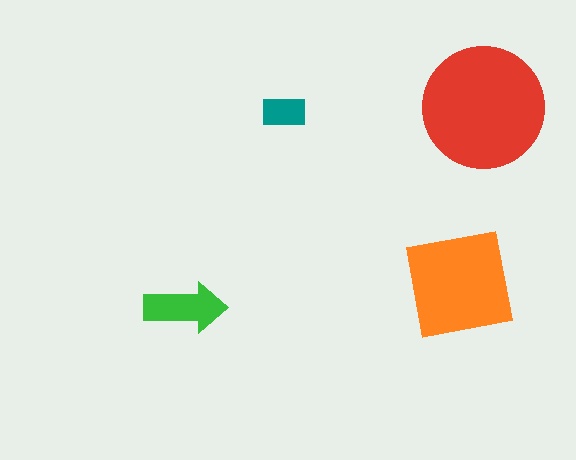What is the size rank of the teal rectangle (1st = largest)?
4th.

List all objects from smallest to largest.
The teal rectangle, the green arrow, the orange square, the red circle.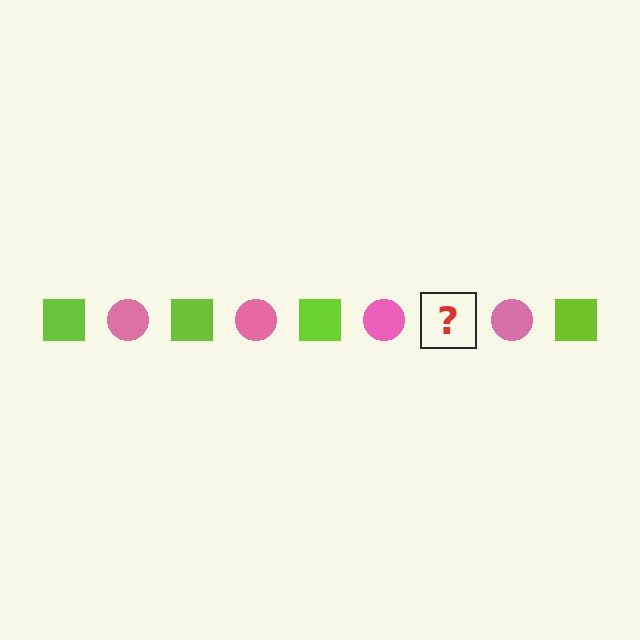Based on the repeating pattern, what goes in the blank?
The blank should be a lime square.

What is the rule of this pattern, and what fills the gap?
The rule is that the pattern alternates between lime square and pink circle. The gap should be filled with a lime square.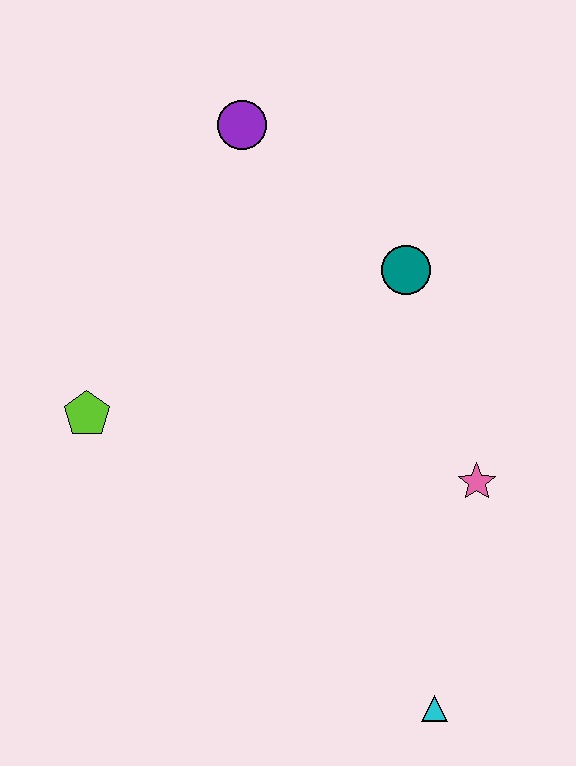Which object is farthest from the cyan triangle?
The purple circle is farthest from the cyan triangle.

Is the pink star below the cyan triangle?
No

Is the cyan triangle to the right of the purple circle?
Yes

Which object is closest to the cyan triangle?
The pink star is closest to the cyan triangle.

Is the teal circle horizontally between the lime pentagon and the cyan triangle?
Yes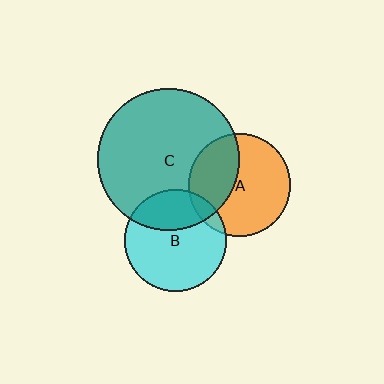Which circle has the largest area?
Circle C (teal).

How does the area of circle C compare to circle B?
Approximately 2.0 times.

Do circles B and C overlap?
Yes.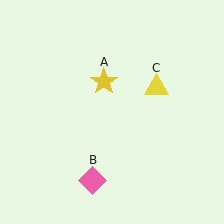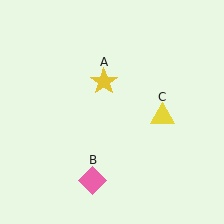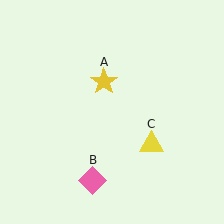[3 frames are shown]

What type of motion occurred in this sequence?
The yellow triangle (object C) rotated clockwise around the center of the scene.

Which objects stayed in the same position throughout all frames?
Yellow star (object A) and pink diamond (object B) remained stationary.